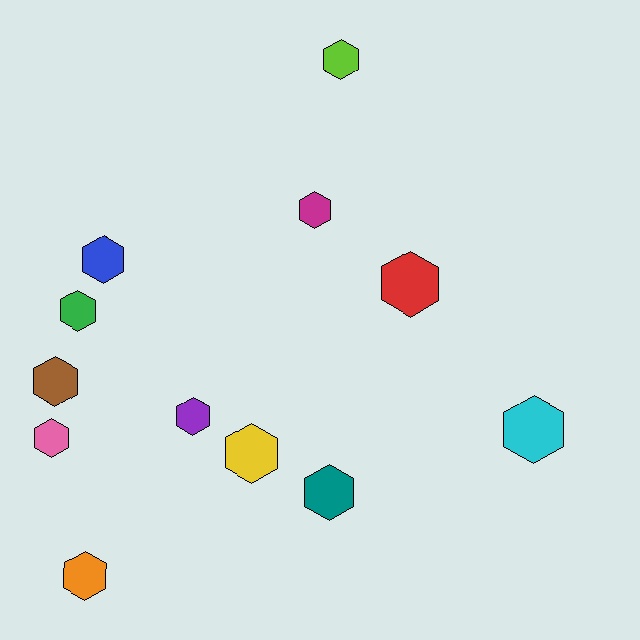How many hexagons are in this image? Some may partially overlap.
There are 12 hexagons.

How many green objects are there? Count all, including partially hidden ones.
There is 1 green object.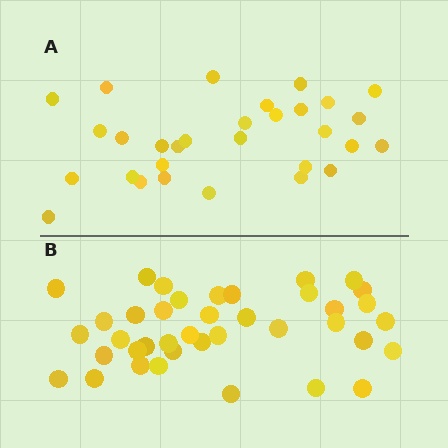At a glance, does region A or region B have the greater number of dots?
Region B (the bottom region) has more dots.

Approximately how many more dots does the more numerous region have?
Region B has roughly 8 or so more dots than region A.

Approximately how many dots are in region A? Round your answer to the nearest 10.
About 30 dots.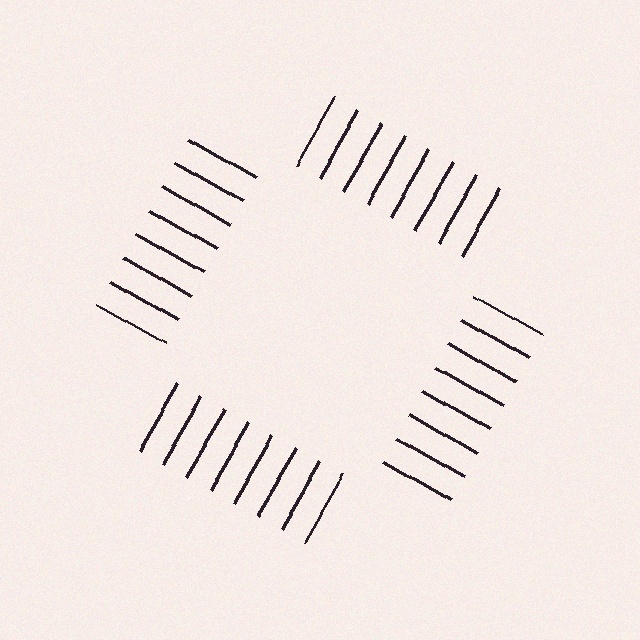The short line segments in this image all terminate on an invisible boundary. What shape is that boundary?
An illusory square — the line segments terminate on its edges but no continuous stroke is drawn.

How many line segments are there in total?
32 — 8 along each of the 4 edges.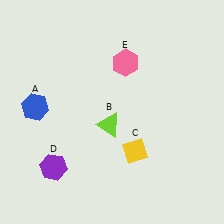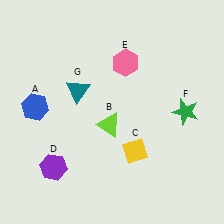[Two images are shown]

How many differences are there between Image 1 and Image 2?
There are 2 differences between the two images.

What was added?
A green star (F), a teal triangle (G) were added in Image 2.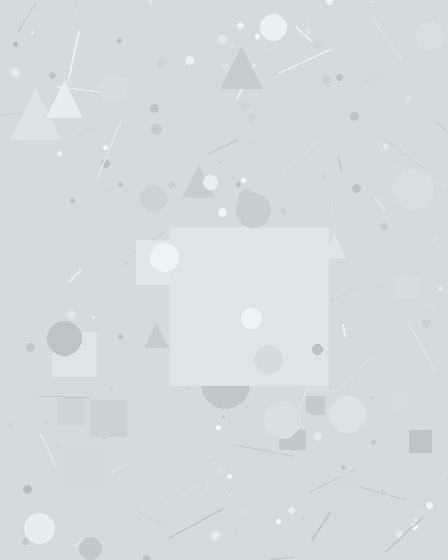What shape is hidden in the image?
A square is hidden in the image.